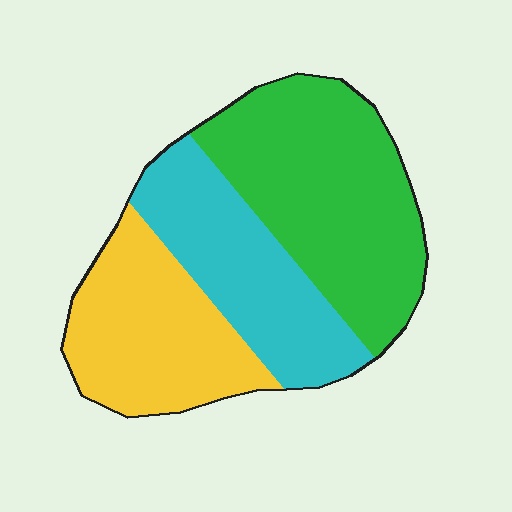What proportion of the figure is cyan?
Cyan takes up about one quarter (1/4) of the figure.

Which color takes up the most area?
Green, at roughly 40%.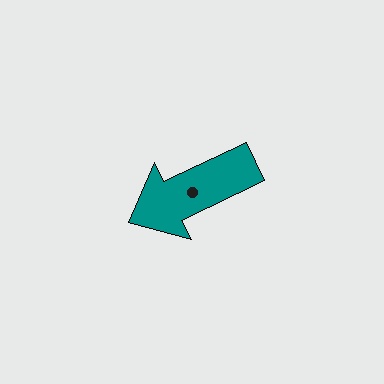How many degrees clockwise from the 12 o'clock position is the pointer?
Approximately 245 degrees.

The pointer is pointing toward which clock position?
Roughly 8 o'clock.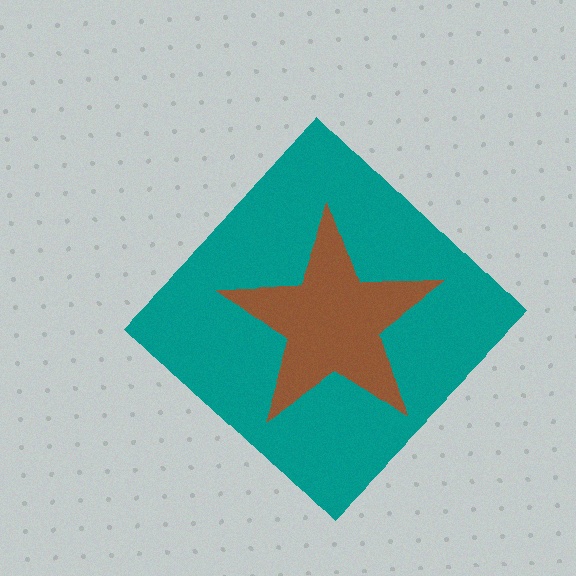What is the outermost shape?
The teal diamond.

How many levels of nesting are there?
2.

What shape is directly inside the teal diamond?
The brown star.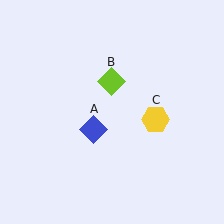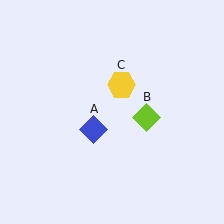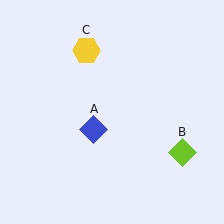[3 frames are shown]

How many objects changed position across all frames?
2 objects changed position: lime diamond (object B), yellow hexagon (object C).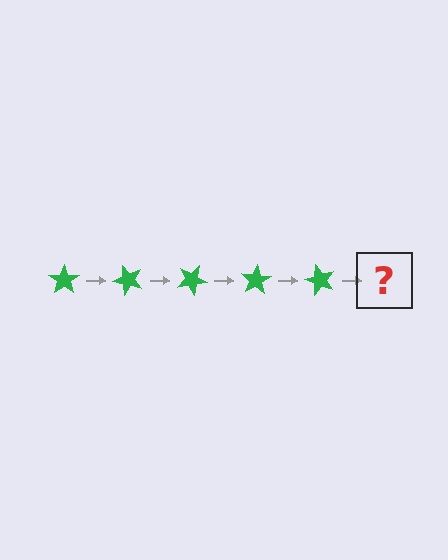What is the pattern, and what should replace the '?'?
The pattern is that the star rotates 50 degrees each step. The '?' should be a green star rotated 250 degrees.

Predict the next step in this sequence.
The next step is a green star rotated 250 degrees.